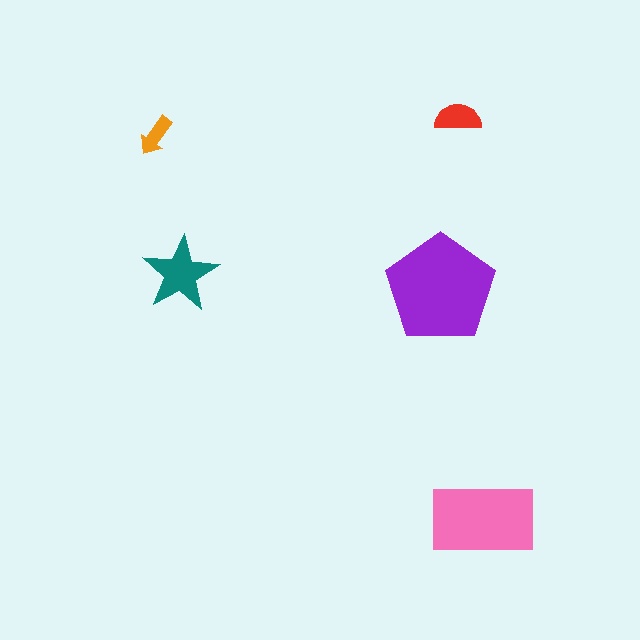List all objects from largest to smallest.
The purple pentagon, the pink rectangle, the teal star, the red semicircle, the orange arrow.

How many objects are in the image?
There are 5 objects in the image.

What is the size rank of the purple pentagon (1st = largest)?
1st.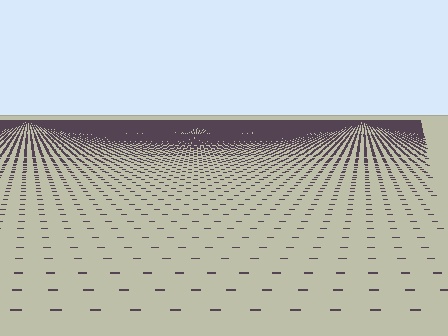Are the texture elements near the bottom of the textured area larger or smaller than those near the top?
Larger. Near the bottom, elements are closer to the viewer and appear at a bigger on-screen size.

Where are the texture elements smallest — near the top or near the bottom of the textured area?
Near the top.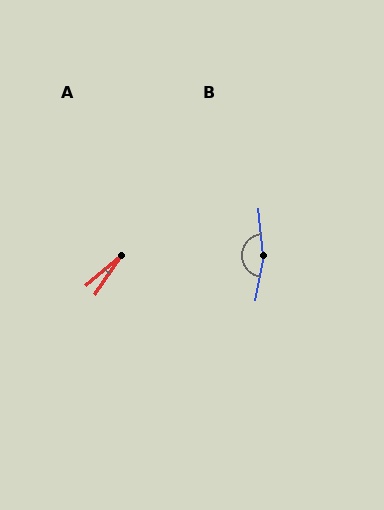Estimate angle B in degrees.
Approximately 164 degrees.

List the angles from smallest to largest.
A (16°), B (164°).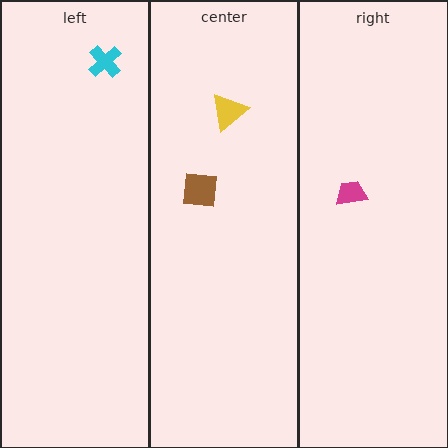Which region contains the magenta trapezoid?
The right region.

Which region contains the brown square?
The center region.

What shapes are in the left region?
The cyan cross.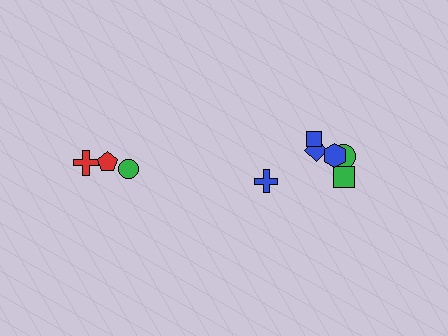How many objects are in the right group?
There are 6 objects.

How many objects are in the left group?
There are 3 objects.